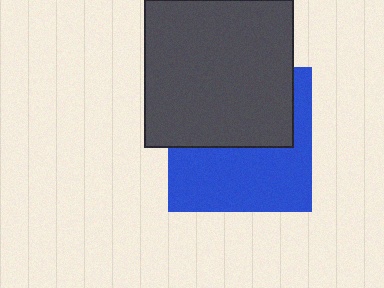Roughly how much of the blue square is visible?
About half of it is visible (roughly 51%).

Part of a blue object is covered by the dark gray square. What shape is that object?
It is a square.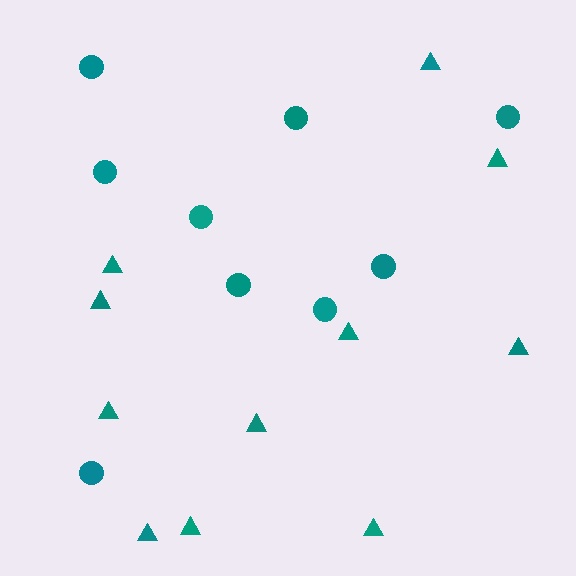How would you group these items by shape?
There are 2 groups: one group of triangles (11) and one group of circles (9).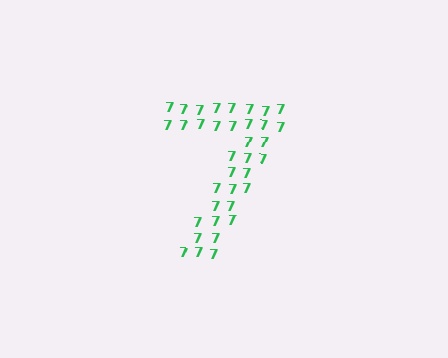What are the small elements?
The small elements are digit 7's.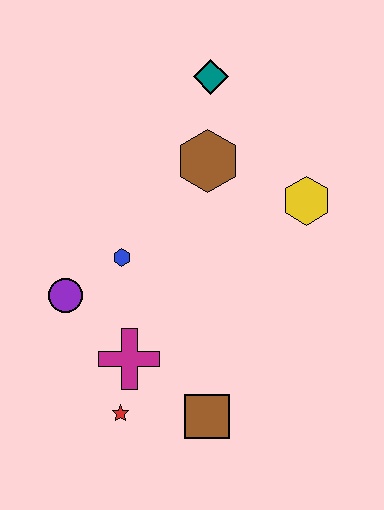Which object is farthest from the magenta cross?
The teal diamond is farthest from the magenta cross.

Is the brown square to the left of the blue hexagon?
No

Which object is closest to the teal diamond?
The brown hexagon is closest to the teal diamond.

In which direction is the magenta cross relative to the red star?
The magenta cross is above the red star.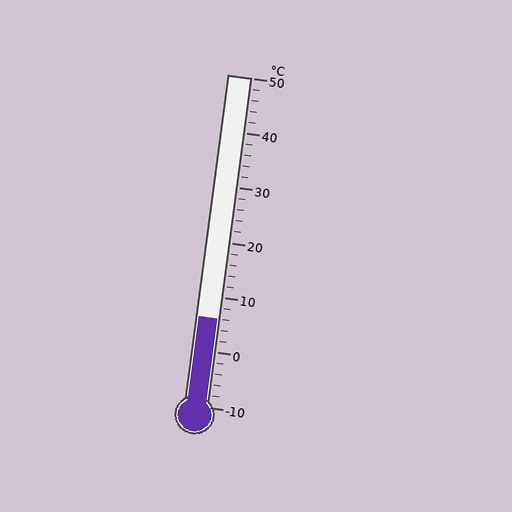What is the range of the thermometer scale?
The thermometer scale ranges from -10°C to 50°C.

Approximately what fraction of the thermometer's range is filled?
The thermometer is filled to approximately 25% of its range.